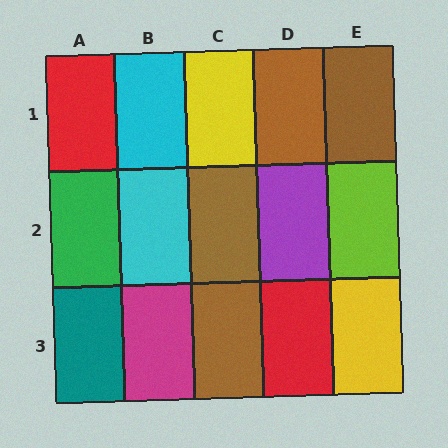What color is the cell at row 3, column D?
Red.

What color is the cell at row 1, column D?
Brown.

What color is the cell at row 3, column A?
Teal.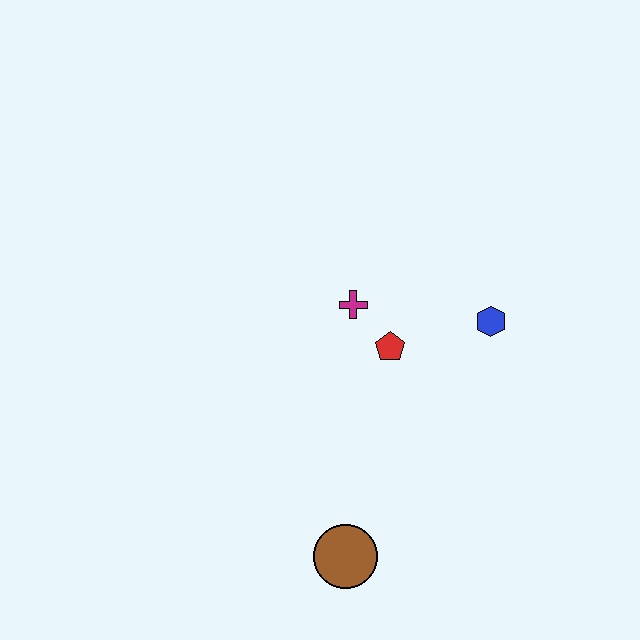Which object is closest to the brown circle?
The red pentagon is closest to the brown circle.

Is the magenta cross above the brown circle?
Yes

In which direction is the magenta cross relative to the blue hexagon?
The magenta cross is to the left of the blue hexagon.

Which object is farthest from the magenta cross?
The brown circle is farthest from the magenta cross.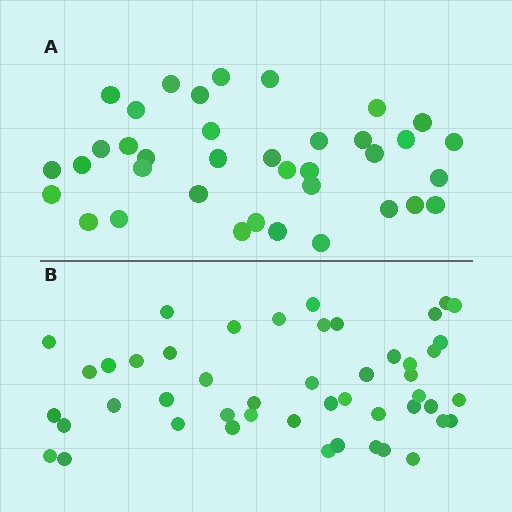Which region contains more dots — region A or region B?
Region B (the bottom region) has more dots.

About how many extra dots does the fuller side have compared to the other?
Region B has roughly 12 or so more dots than region A.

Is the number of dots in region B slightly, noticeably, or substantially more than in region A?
Region B has noticeably more, but not dramatically so. The ratio is roughly 1.3 to 1.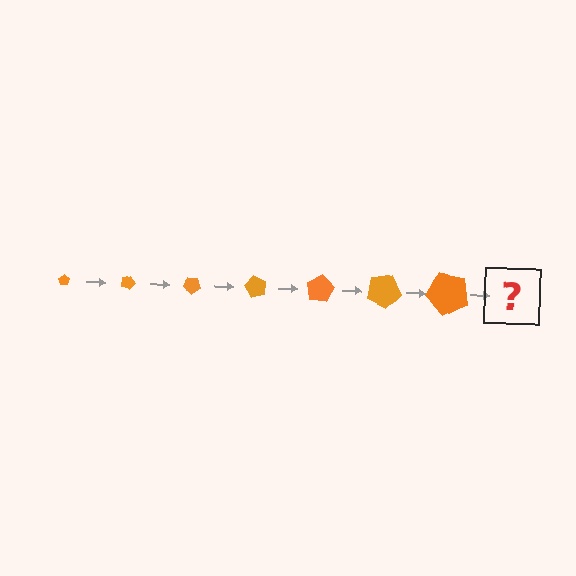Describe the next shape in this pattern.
It should be a pentagon, larger than the previous one and rotated 140 degrees from the start.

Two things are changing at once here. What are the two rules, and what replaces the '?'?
The two rules are that the pentagon grows larger each step and it rotates 20 degrees each step. The '?' should be a pentagon, larger than the previous one and rotated 140 degrees from the start.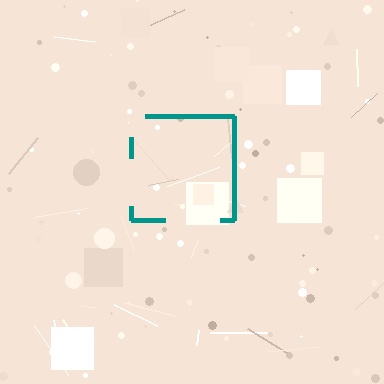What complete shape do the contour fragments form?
The contour fragments form a square.